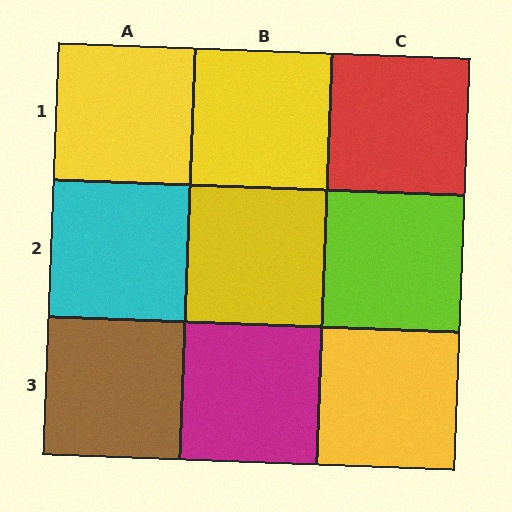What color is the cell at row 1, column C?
Red.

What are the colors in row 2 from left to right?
Cyan, yellow, lime.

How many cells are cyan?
1 cell is cyan.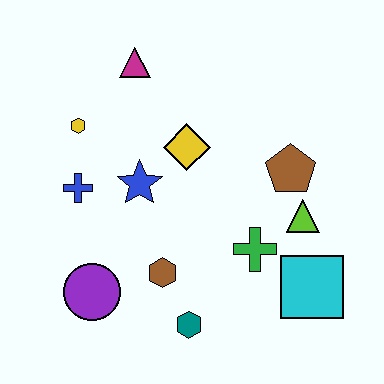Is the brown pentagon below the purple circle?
No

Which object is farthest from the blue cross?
The cyan square is farthest from the blue cross.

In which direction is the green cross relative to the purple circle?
The green cross is to the right of the purple circle.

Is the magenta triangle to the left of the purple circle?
No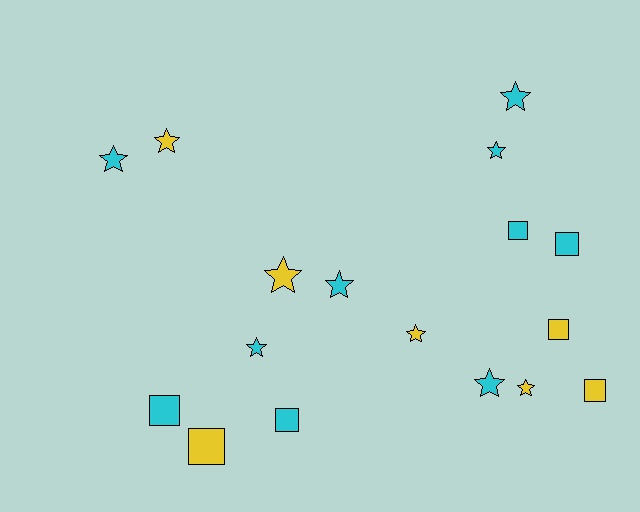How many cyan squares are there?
There are 4 cyan squares.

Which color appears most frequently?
Cyan, with 10 objects.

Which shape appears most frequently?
Star, with 10 objects.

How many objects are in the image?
There are 17 objects.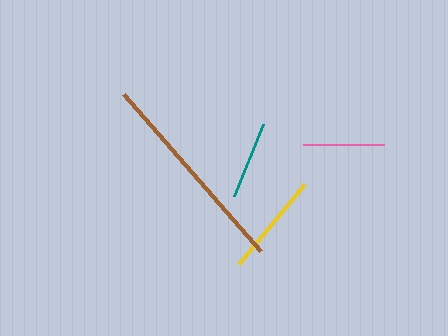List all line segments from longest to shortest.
From longest to shortest: brown, yellow, pink, teal.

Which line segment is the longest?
The brown line is the longest at approximately 208 pixels.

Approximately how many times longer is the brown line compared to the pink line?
The brown line is approximately 2.5 times the length of the pink line.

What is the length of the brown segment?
The brown segment is approximately 208 pixels long.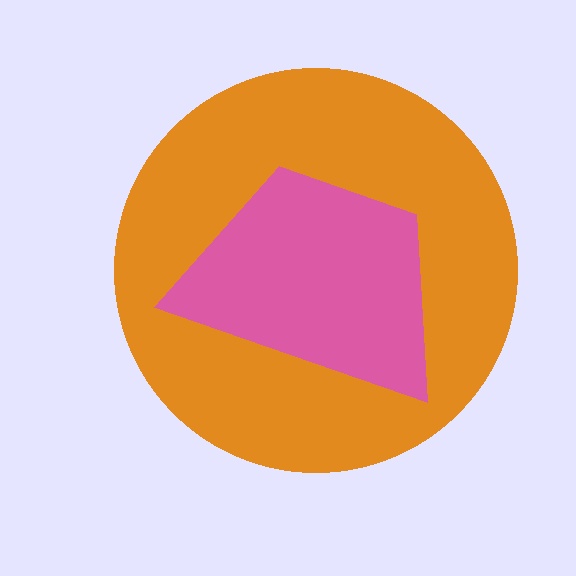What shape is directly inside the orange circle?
The pink trapezoid.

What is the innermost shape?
The pink trapezoid.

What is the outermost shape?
The orange circle.